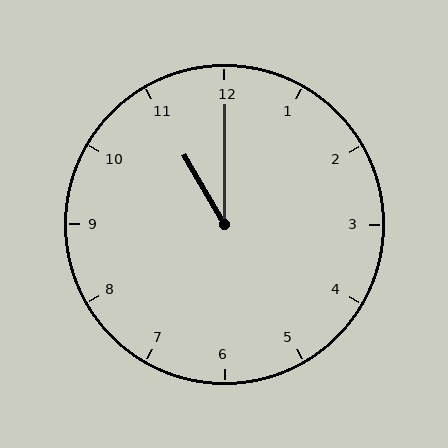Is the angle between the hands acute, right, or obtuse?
It is acute.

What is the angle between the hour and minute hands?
Approximately 30 degrees.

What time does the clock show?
11:00.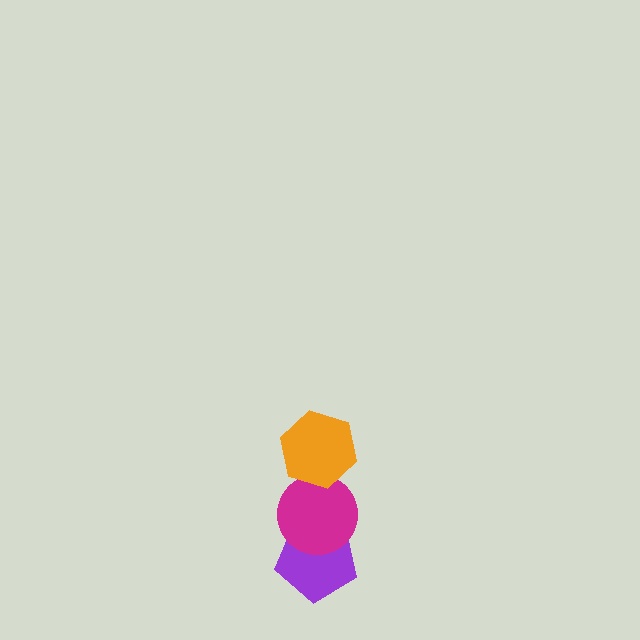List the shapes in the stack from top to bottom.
From top to bottom: the orange hexagon, the magenta circle, the purple pentagon.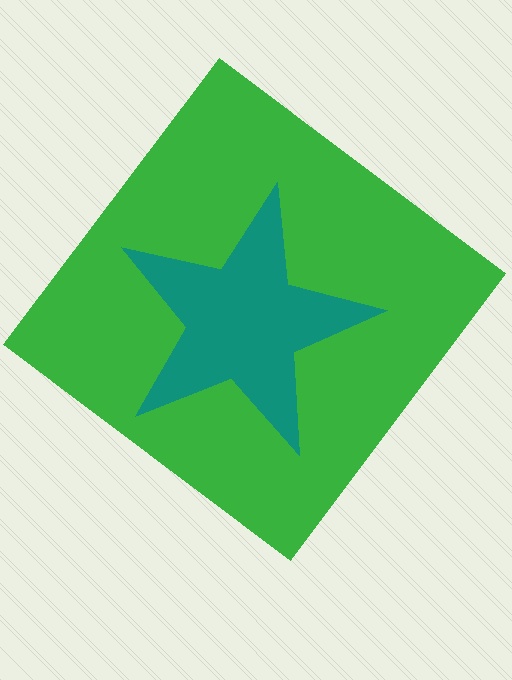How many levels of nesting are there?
2.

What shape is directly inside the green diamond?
The teal star.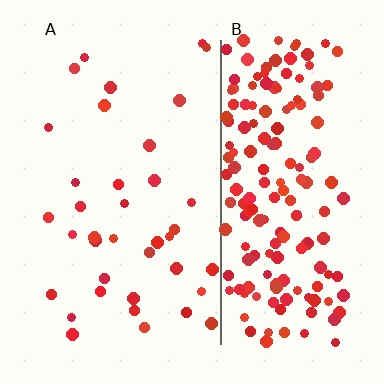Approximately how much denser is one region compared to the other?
Approximately 5.0× — region B over region A.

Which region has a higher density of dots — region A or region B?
B (the right).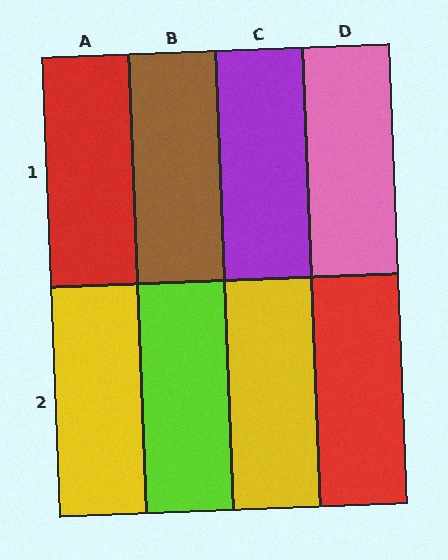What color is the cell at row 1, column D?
Pink.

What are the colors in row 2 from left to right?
Yellow, lime, yellow, red.